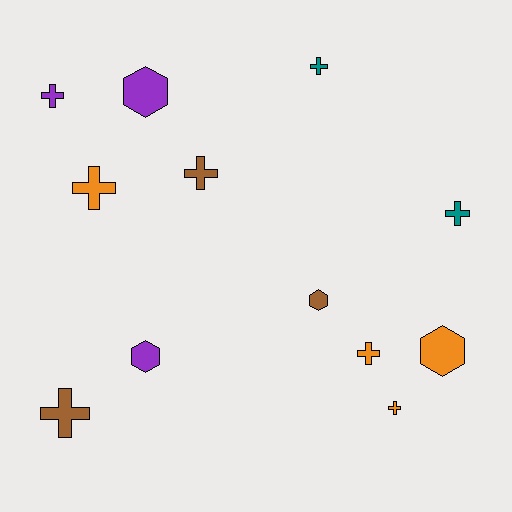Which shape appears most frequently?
Cross, with 8 objects.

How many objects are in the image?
There are 12 objects.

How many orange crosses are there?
There are 3 orange crosses.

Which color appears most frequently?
Orange, with 4 objects.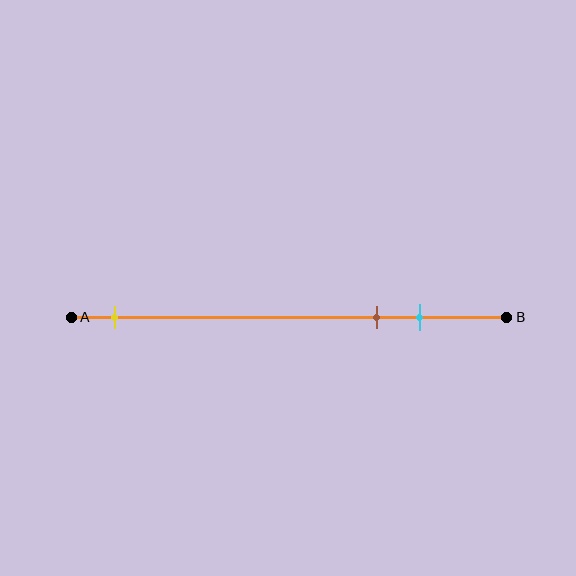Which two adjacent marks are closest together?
The brown and cyan marks are the closest adjacent pair.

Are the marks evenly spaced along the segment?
No, the marks are not evenly spaced.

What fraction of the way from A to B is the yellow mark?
The yellow mark is approximately 10% (0.1) of the way from A to B.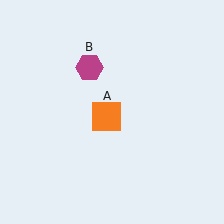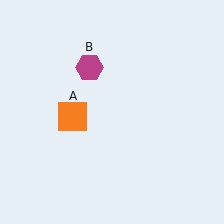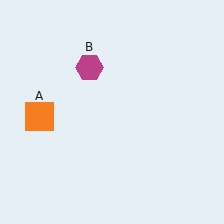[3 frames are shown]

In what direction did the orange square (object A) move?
The orange square (object A) moved left.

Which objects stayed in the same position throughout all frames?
Magenta hexagon (object B) remained stationary.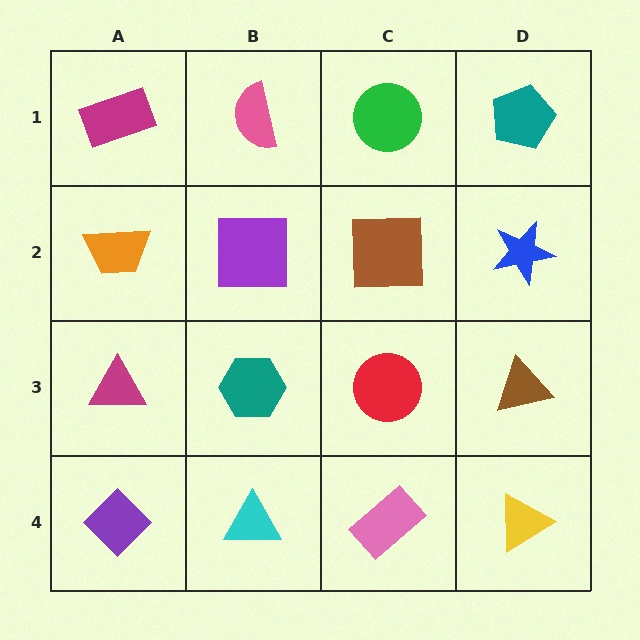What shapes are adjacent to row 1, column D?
A blue star (row 2, column D), a green circle (row 1, column C).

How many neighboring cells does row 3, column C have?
4.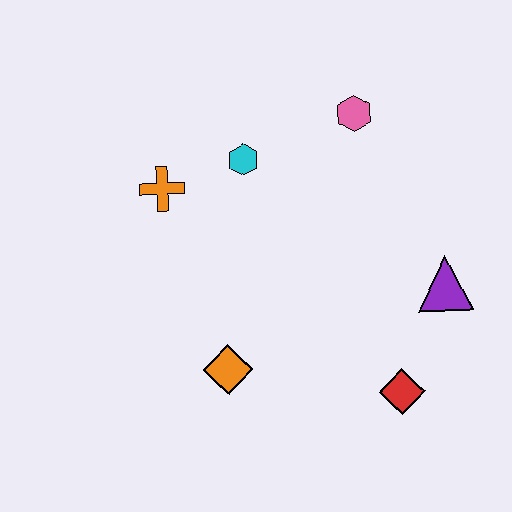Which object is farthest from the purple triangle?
The orange cross is farthest from the purple triangle.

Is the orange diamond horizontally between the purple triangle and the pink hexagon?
No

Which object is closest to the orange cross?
The cyan hexagon is closest to the orange cross.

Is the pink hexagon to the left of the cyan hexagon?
No